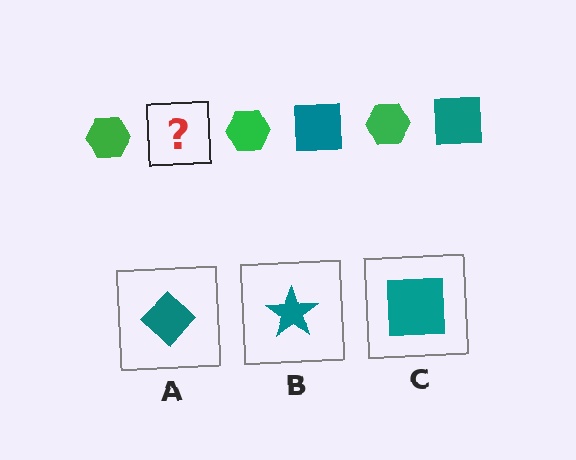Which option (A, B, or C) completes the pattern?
C.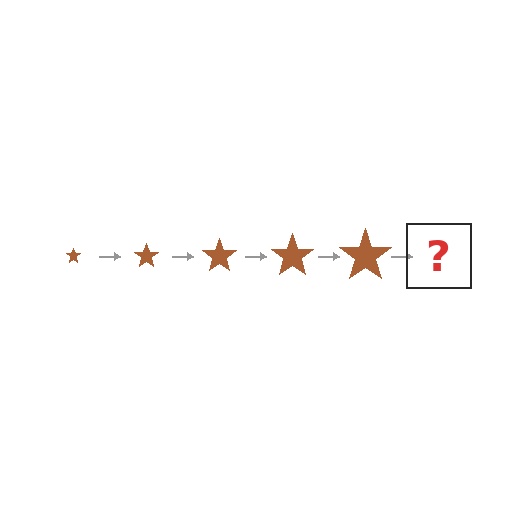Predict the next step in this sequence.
The next step is a brown star, larger than the previous one.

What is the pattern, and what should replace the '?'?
The pattern is that the star gets progressively larger each step. The '?' should be a brown star, larger than the previous one.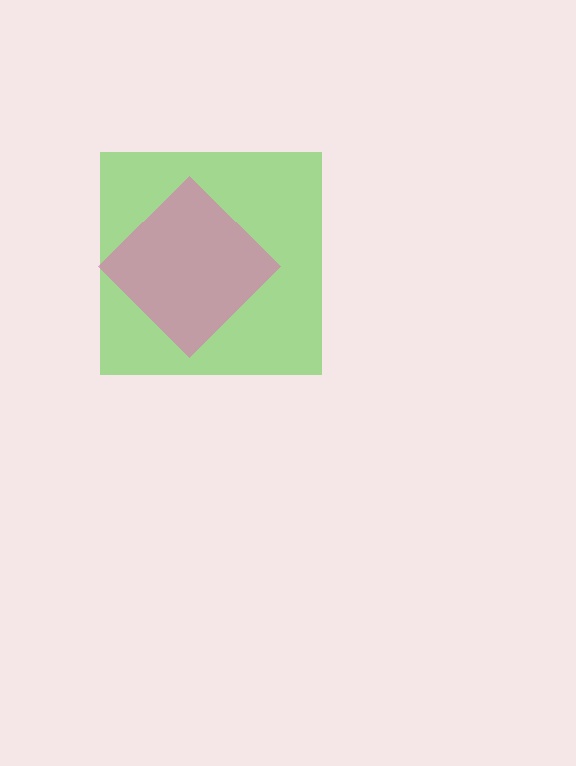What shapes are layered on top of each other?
The layered shapes are: a lime square, a pink diamond.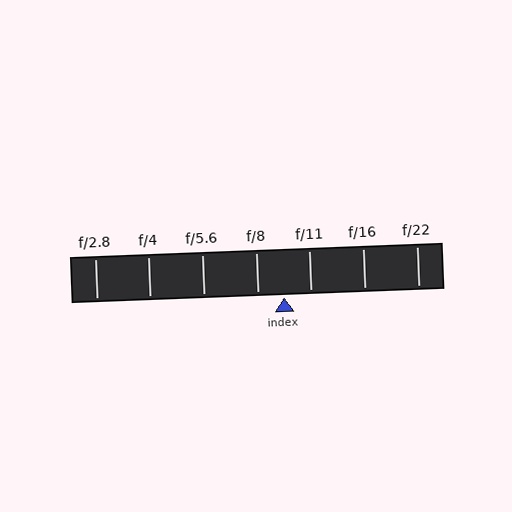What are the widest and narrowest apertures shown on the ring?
The widest aperture shown is f/2.8 and the narrowest is f/22.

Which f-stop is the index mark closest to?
The index mark is closest to f/8.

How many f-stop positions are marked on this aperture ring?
There are 7 f-stop positions marked.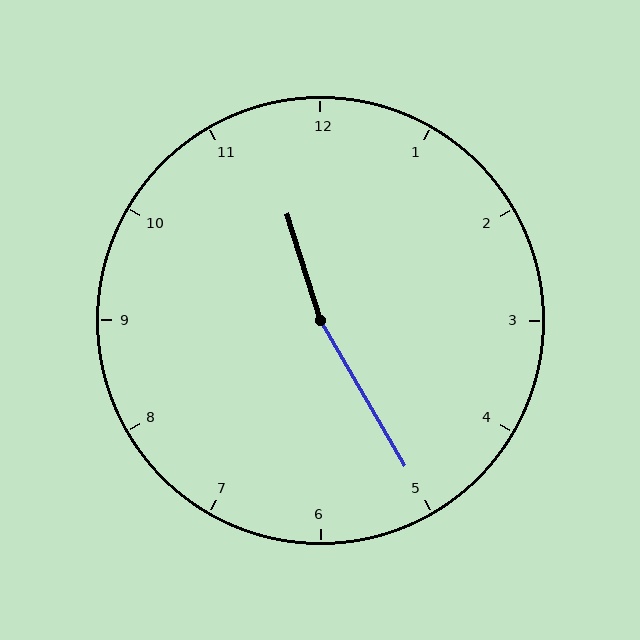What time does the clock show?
11:25.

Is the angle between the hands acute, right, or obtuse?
It is obtuse.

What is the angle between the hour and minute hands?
Approximately 168 degrees.